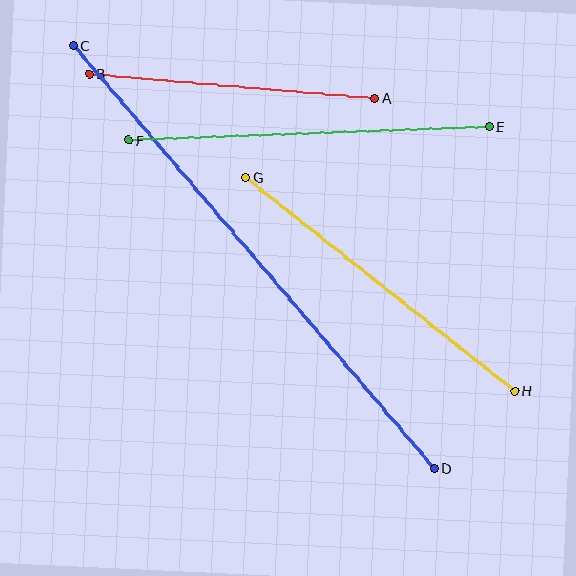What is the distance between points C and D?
The distance is approximately 556 pixels.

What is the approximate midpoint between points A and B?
The midpoint is at approximately (232, 86) pixels.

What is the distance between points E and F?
The distance is approximately 361 pixels.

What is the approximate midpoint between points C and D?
The midpoint is at approximately (254, 257) pixels.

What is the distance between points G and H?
The distance is approximately 344 pixels.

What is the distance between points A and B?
The distance is approximately 287 pixels.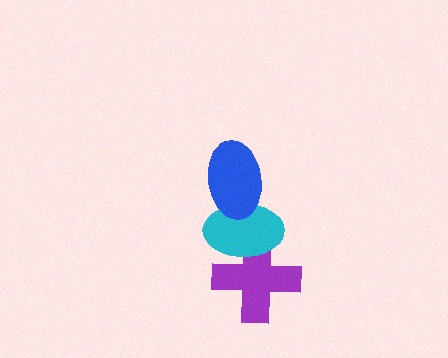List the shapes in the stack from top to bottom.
From top to bottom: the blue ellipse, the cyan ellipse, the purple cross.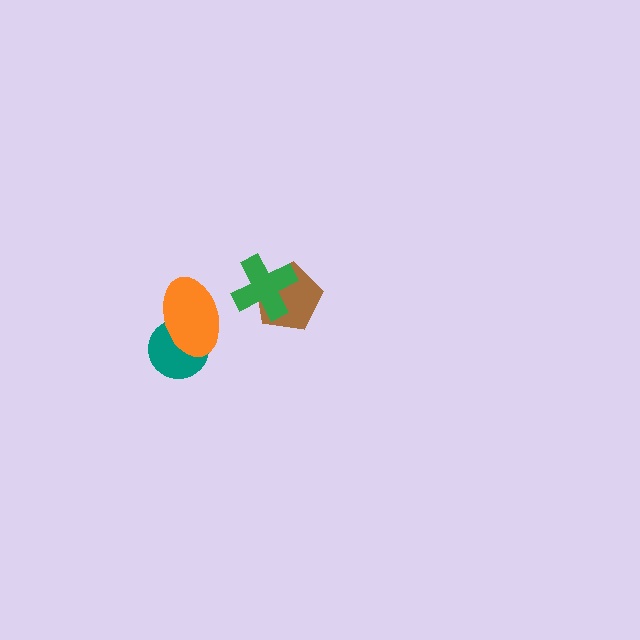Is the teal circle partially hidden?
Yes, it is partially covered by another shape.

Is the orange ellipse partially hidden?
No, no other shape covers it.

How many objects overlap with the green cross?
1 object overlaps with the green cross.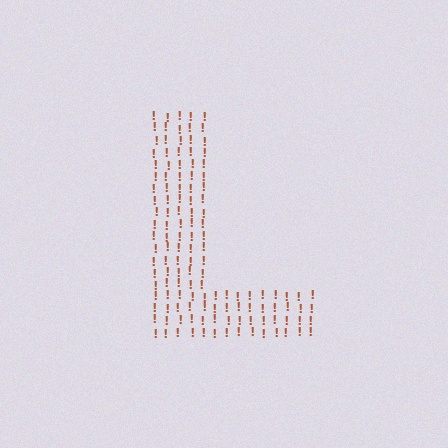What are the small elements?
The small elements are exclamation marks.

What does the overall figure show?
The overall figure shows the letter L.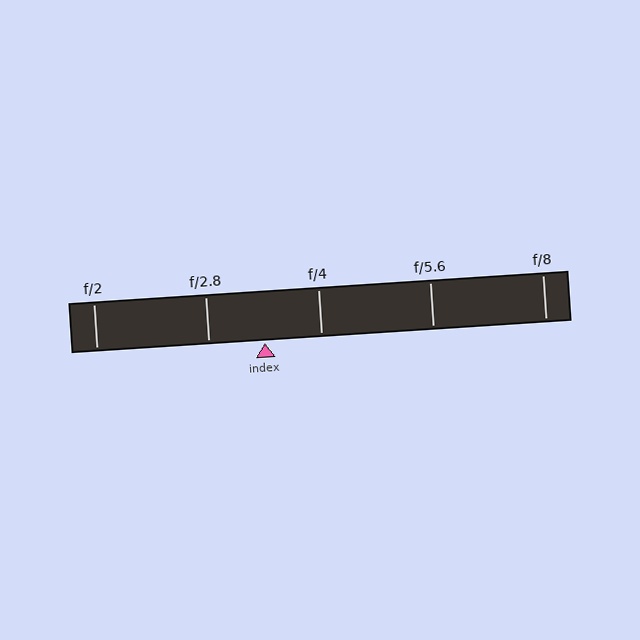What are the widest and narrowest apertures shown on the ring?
The widest aperture shown is f/2 and the narrowest is f/8.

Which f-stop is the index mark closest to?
The index mark is closest to f/4.